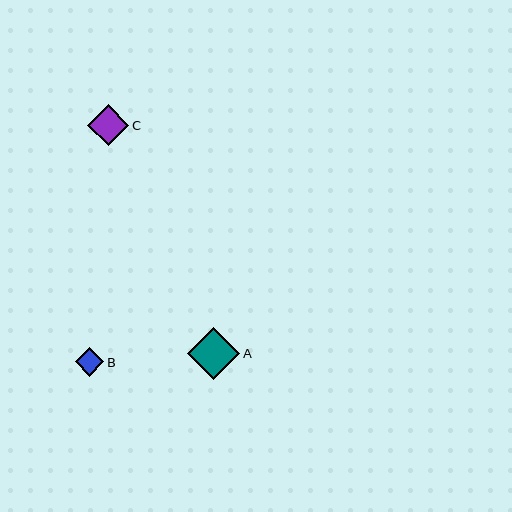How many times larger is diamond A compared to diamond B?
Diamond A is approximately 1.8 times the size of diamond B.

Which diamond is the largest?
Diamond A is the largest with a size of approximately 52 pixels.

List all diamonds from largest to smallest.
From largest to smallest: A, C, B.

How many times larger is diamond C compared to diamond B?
Diamond C is approximately 1.4 times the size of diamond B.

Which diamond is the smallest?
Diamond B is the smallest with a size of approximately 28 pixels.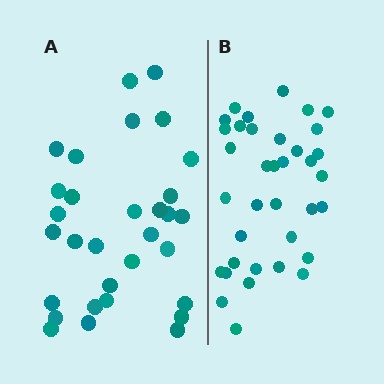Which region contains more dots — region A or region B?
Region B (the right region) has more dots.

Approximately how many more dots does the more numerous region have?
Region B has about 5 more dots than region A.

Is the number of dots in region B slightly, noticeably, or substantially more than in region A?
Region B has only slightly more — the two regions are fairly close. The ratio is roughly 1.2 to 1.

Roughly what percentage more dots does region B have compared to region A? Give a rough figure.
About 15% more.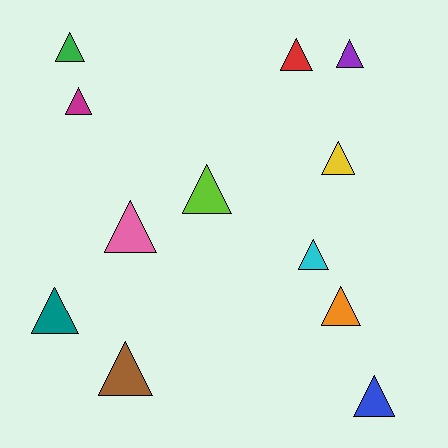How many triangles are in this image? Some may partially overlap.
There are 12 triangles.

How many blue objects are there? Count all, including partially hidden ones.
There is 1 blue object.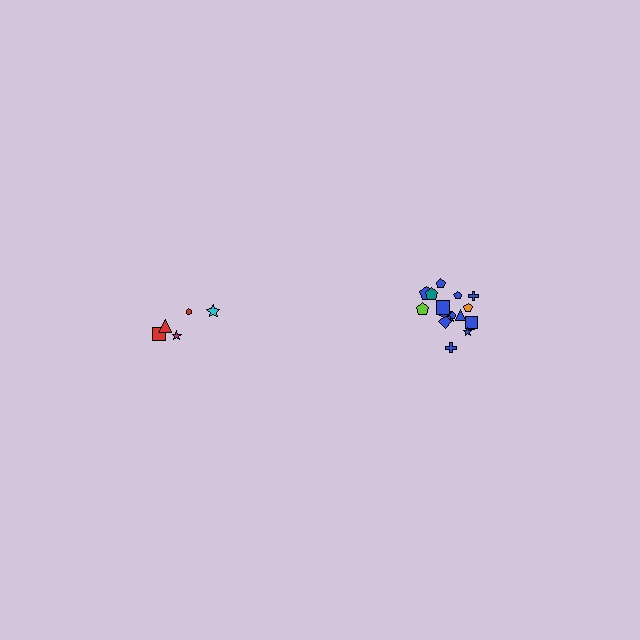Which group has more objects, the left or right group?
The right group.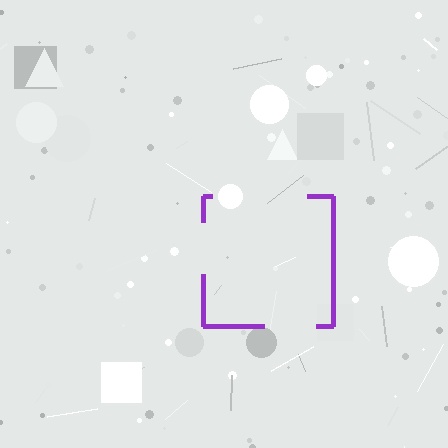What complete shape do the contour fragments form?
The contour fragments form a square.